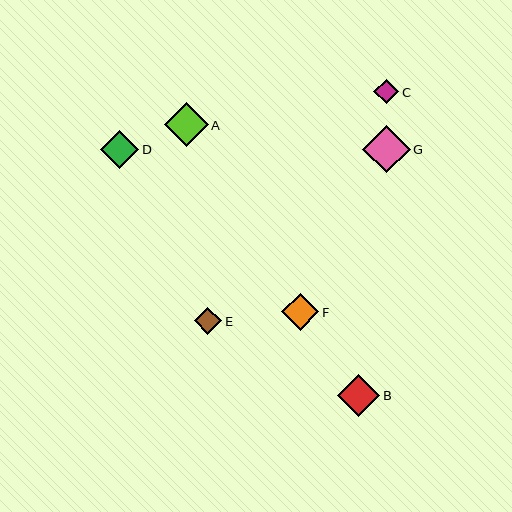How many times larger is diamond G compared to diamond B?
Diamond G is approximately 1.1 times the size of diamond B.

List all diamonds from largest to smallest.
From largest to smallest: G, A, B, D, F, E, C.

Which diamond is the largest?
Diamond G is the largest with a size of approximately 48 pixels.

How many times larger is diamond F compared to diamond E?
Diamond F is approximately 1.3 times the size of diamond E.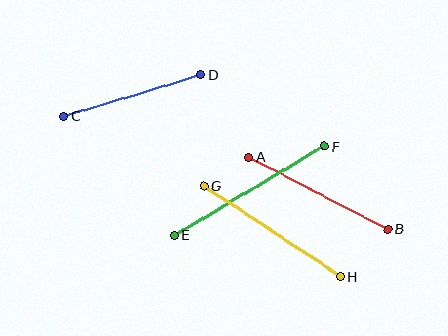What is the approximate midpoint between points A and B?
The midpoint is at approximately (318, 193) pixels.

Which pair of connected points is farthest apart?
Points E and F are farthest apart.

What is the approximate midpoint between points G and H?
The midpoint is at approximately (272, 231) pixels.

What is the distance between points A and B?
The distance is approximately 157 pixels.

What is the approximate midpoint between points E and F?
The midpoint is at approximately (250, 191) pixels.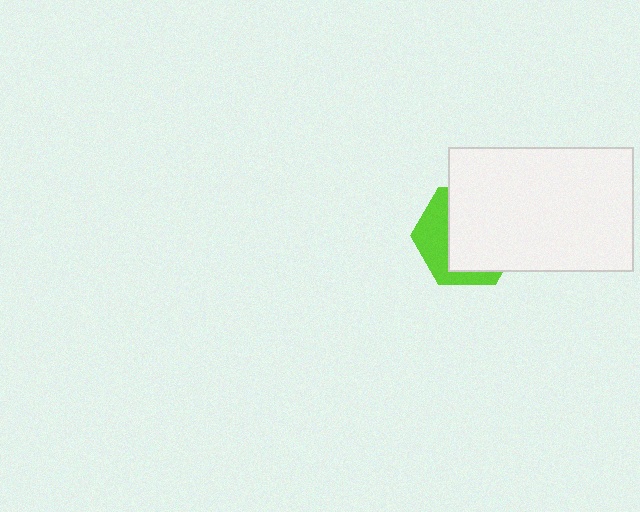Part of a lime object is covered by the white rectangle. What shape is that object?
It is a hexagon.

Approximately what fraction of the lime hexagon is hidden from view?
Roughly 64% of the lime hexagon is hidden behind the white rectangle.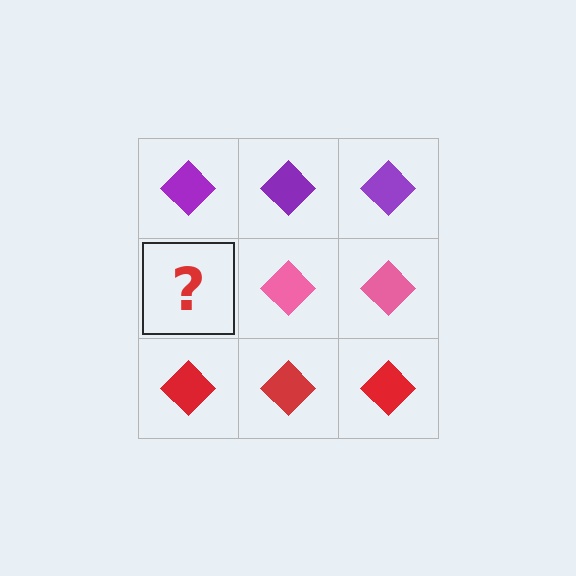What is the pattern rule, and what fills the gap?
The rule is that each row has a consistent color. The gap should be filled with a pink diamond.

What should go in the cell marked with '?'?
The missing cell should contain a pink diamond.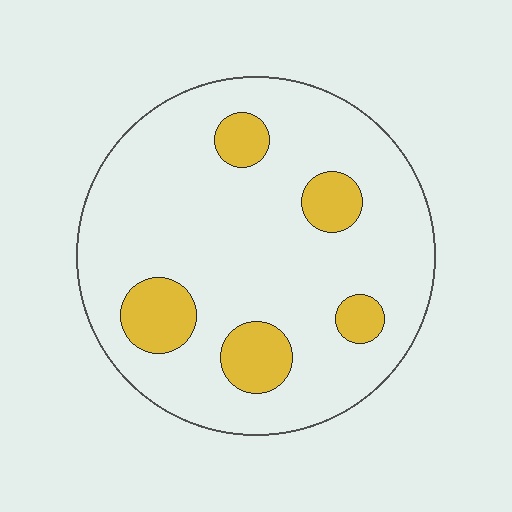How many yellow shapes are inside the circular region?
5.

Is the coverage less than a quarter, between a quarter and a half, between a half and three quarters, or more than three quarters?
Less than a quarter.